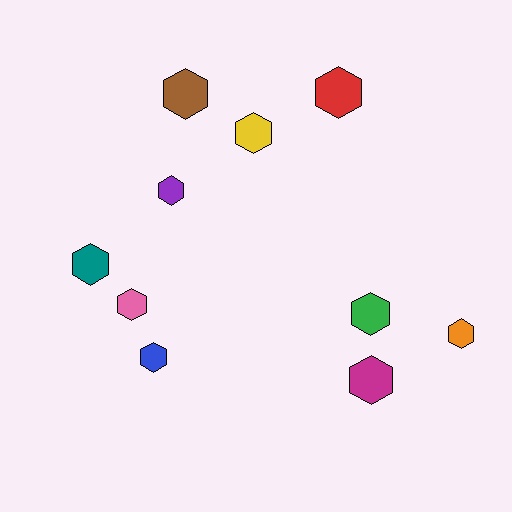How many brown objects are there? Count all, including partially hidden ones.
There is 1 brown object.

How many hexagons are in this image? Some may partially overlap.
There are 10 hexagons.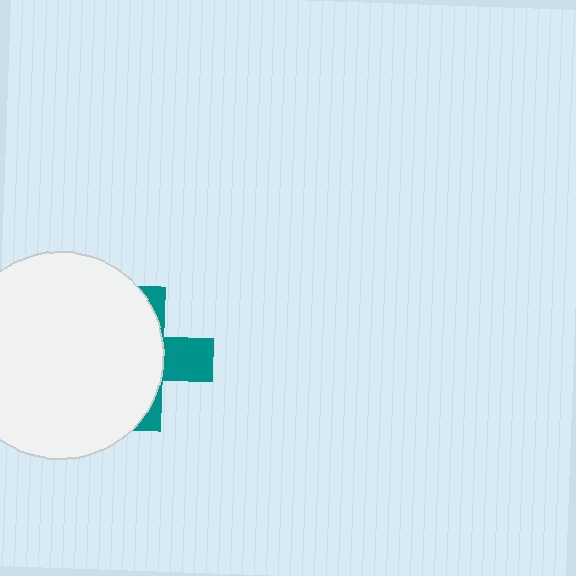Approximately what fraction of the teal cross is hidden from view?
Roughly 70% of the teal cross is hidden behind the white circle.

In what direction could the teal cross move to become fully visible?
The teal cross could move right. That would shift it out from behind the white circle entirely.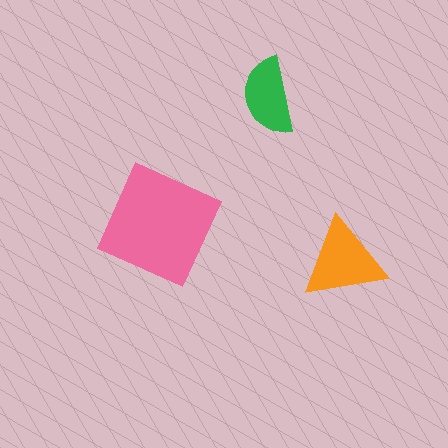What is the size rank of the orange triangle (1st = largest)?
2nd.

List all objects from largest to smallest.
The pink square, the orange triangle, the green semicircle.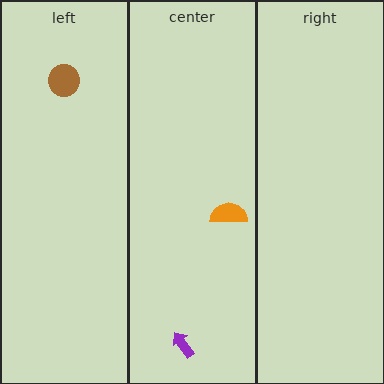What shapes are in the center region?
The purple arrow, the orange semicircle.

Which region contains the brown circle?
The left region.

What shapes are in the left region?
The brown circle.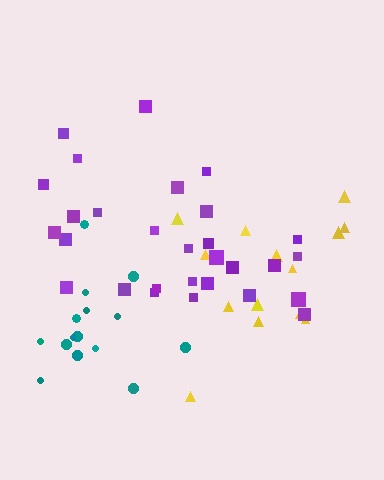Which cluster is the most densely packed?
Purple.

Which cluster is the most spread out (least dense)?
Yellow.